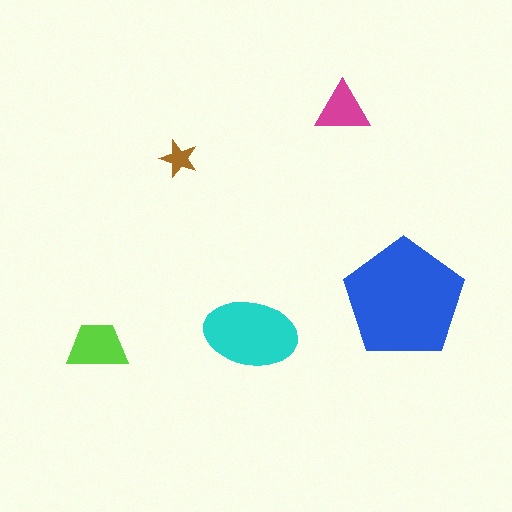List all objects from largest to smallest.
The blue pentagon, the cyan ellipse, the lime trapezoid, the magenta triangle, the brown star.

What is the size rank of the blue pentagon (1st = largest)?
1st.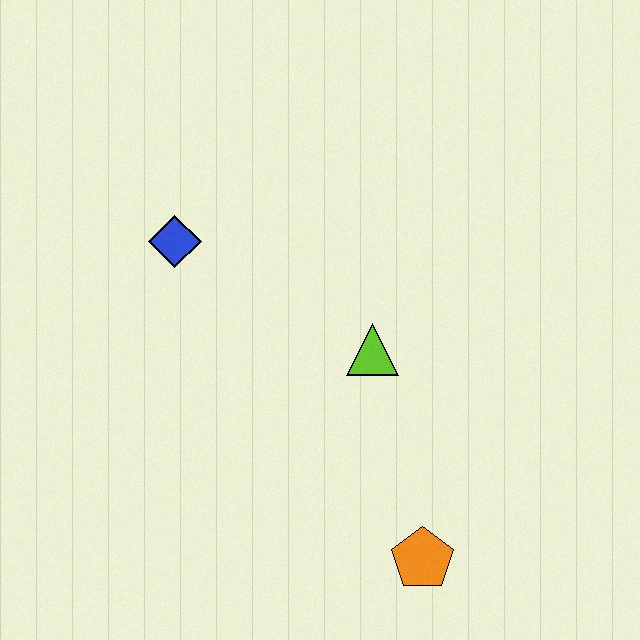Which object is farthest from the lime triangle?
The blue diamond is farthest from the lime triangle.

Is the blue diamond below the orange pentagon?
No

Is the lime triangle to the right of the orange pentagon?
No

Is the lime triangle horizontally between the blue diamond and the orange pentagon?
Yes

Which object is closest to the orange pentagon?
The lime triangle is closest to the orange pentagon.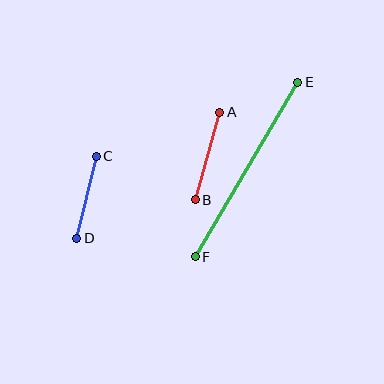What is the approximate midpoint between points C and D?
The midpoint is at approximately (87, 197) pixels.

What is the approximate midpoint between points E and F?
The midpoint is at approximately (246, 170) pixels.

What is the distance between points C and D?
The distance is approximately 84 pixels.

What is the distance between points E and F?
The distance is approximately 202 pixels.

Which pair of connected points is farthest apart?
Points E and F are farthest apart.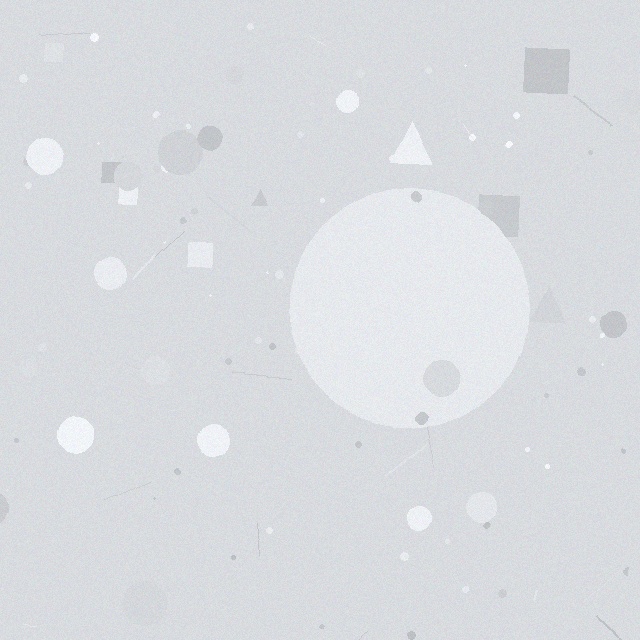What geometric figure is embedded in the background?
A circle is embedded in the background.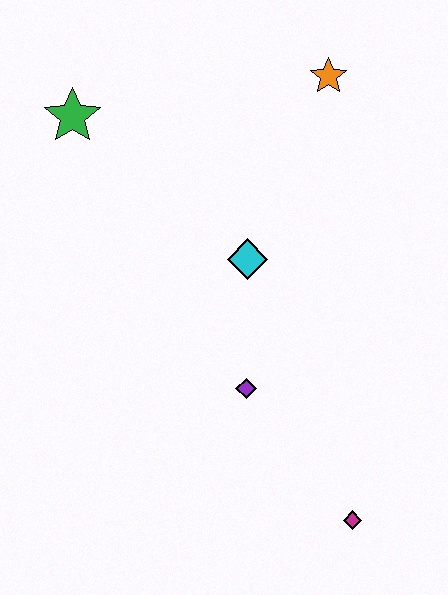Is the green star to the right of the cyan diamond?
No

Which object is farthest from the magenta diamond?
The green star is farthest from the magenta diamond.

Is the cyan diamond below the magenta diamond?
No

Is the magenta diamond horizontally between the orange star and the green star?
No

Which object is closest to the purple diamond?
The cyan diamond is closest to the purple diamond.